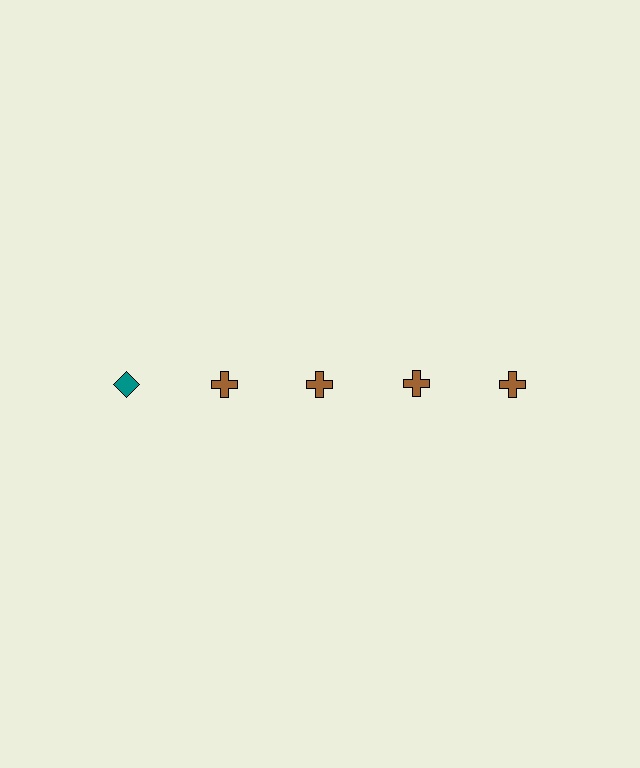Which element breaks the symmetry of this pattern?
The teal diamond in the top row, leftmost column breaks the symmetry. All other shapes are brown crosses.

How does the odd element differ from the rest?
It differs in both color (teal instead of brown) and shape (diamond instead of cross).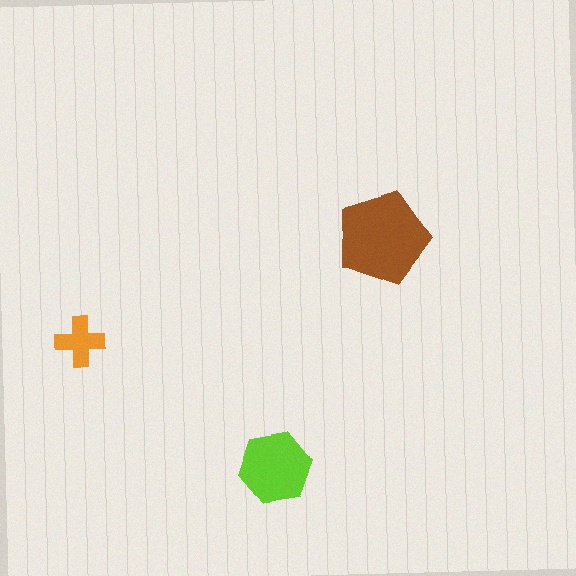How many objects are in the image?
There are 3 objects in the image.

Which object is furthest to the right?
The brown pentagon is rightmost.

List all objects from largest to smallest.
The brown pentagon, the lime hexagon, the orange cross.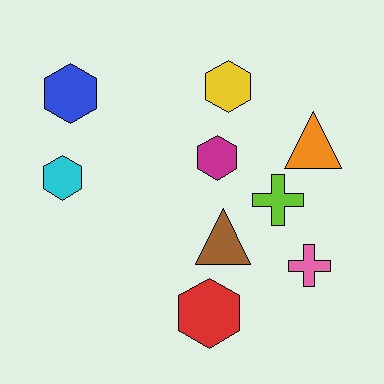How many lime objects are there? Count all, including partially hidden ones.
There is 1 lime object.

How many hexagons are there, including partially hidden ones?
There are 5 hexagons.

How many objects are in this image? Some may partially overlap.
There are 9 objects.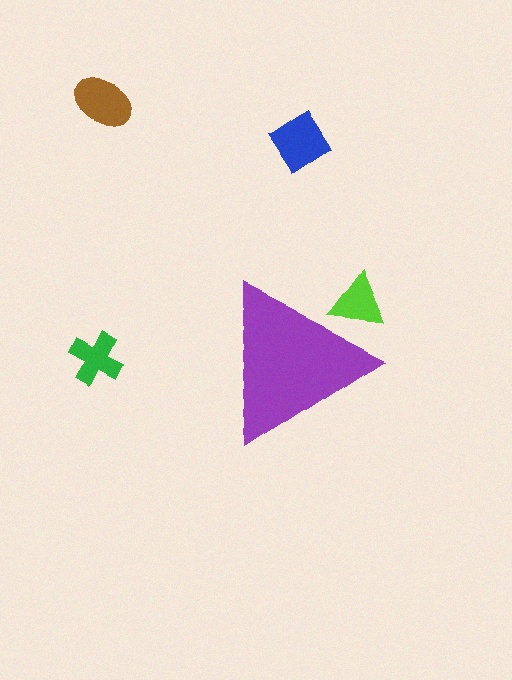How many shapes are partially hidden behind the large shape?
1 shape is partially hidden.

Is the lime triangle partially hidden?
Yes, the lime triangle is partially hidden behind the purple triangle.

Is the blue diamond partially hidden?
No, the blue diamond is fully visible.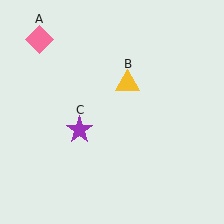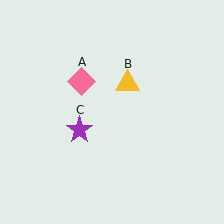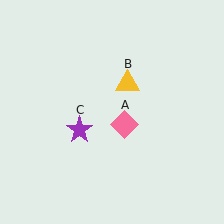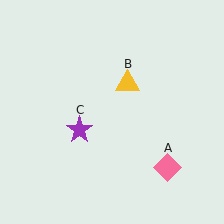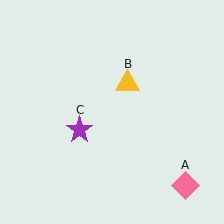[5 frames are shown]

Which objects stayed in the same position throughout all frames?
Yellow triangle (object B) and purple star (object C) remained stationary.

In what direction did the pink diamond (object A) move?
The pink diamond (object A) moved down and to the right.